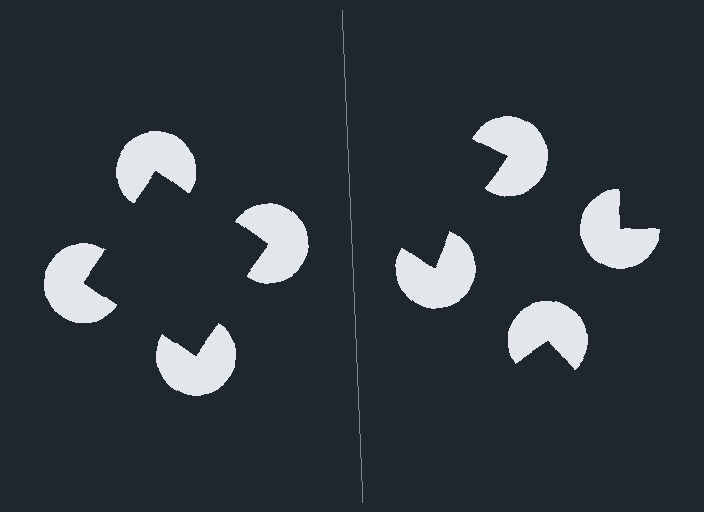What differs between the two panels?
The pac-man discs are positioned identically on both sides; only the wedge orientations differ. On the left they align to a square; on the right they are misaligned.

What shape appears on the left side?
An illusory square.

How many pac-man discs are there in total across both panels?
8 — 4 on each side.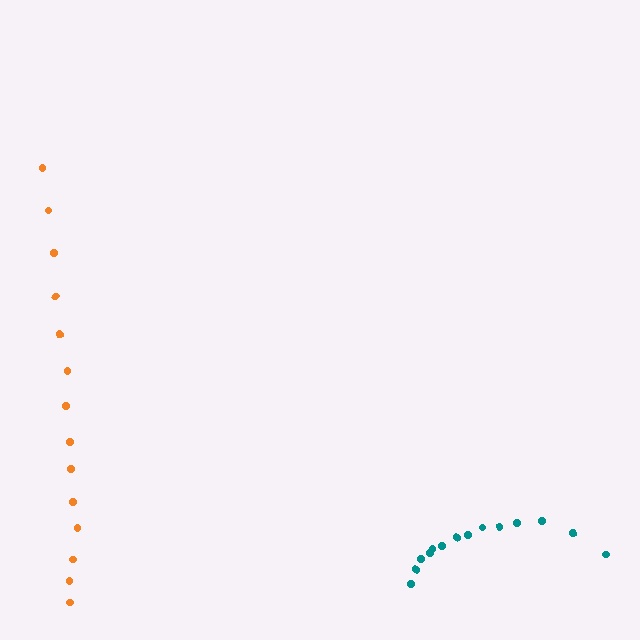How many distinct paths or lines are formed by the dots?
There are 2 distinct paths.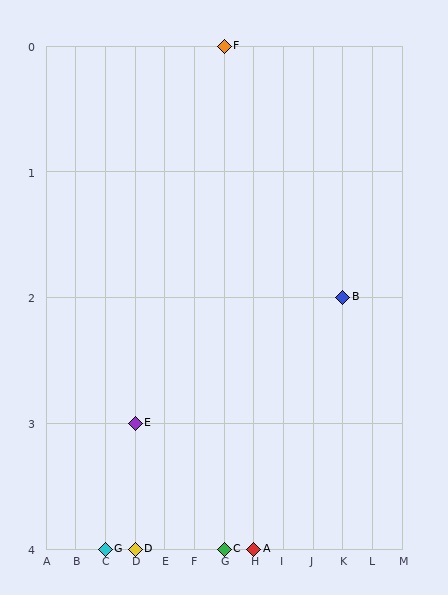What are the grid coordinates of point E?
Point E is at grid coordinates (D, 3).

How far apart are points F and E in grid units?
Points F and E are 3 columns and 3 rows apart (about 4.2 grid units diagonally).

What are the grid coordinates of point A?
Point A is at grid coordinates (H, 4).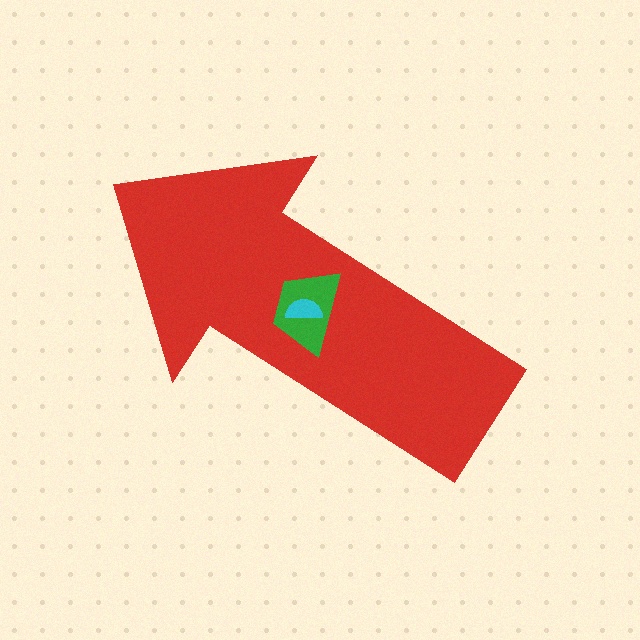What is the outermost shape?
The red arrow.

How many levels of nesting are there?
3.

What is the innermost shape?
The cyan semicircle.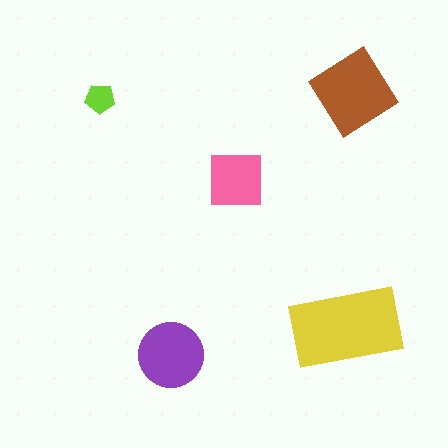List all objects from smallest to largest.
The lime pentagon, the pink square, the purple circle, the brown diamond, the yellow rectangle.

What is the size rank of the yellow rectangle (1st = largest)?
1st.